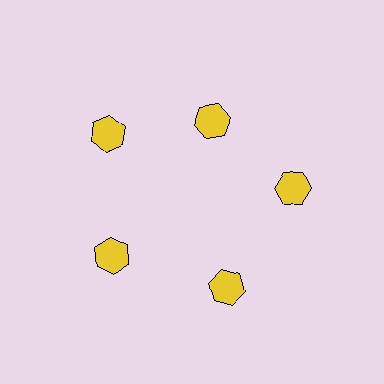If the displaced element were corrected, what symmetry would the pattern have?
It would have 5-fold rotational symmetry — the pattern would map onto itself every 72 degrees.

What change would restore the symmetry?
The symmetry would be restored by moving it outward, back onto the ring so that all 5 hexagons sit at equal angles and equal distance from the center.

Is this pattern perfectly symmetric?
No. The 5 yellow hexagons are arranged in a ring, but one element near the 1 o'clock position is pulled inward toward the center, breaking the 5-fold rotational symmetry.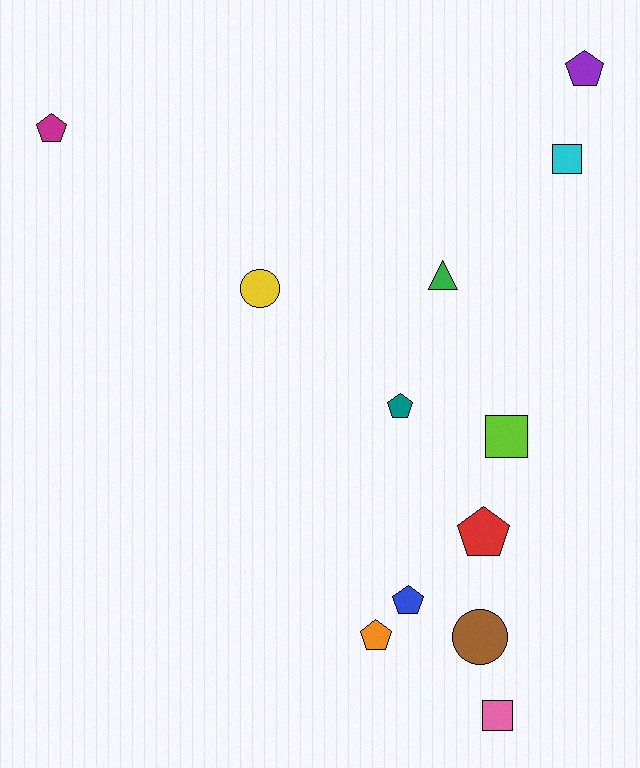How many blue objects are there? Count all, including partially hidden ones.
There is 1 blue object.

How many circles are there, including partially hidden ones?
There are 2 circles.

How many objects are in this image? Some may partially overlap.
There are 12 objects.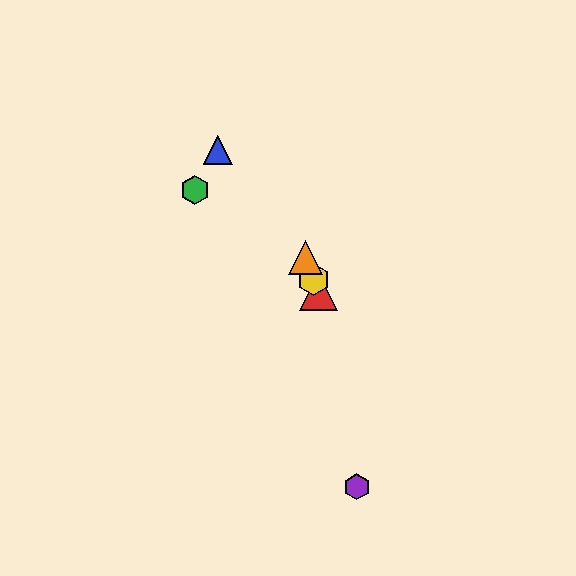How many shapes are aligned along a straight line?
3 shapes (the red triangle, the yellow hexagon, the orange triangle) are aligned along a straight line.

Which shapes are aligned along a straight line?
The red triangle, the yellow hexagon, the orange triangle are aligned along a straight line.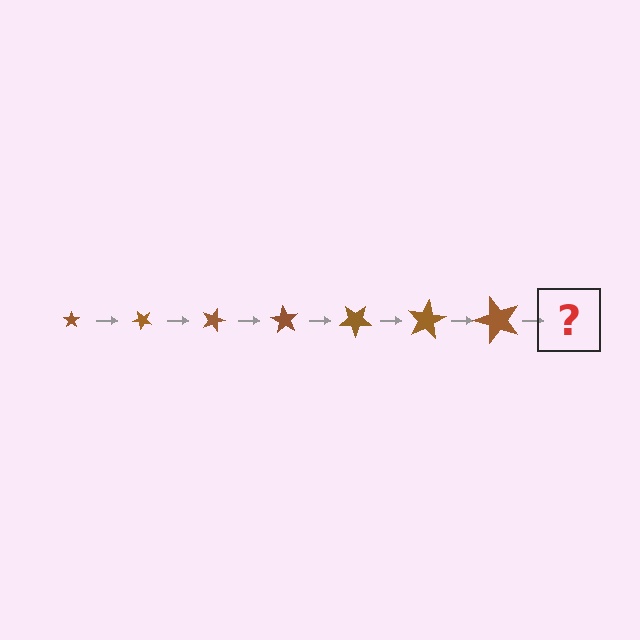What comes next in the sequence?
The next element should be a star, larger than the previous one and rotated 315 degrees from the start.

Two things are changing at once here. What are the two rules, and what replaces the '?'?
The two rules are that the star grows larger each step and it rotates 45 degrees each step. The '?' should be a star, larger than the previous one and rotated 315 degrees from the start.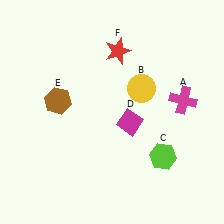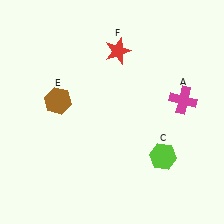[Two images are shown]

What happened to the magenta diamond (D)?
The magenta diamond (D) was removed in Image 2. It was in the bottom-right area of Image 1.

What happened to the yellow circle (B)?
The yellow circle (B) was removed in Image 2. It was in the top-right area of Image 1.